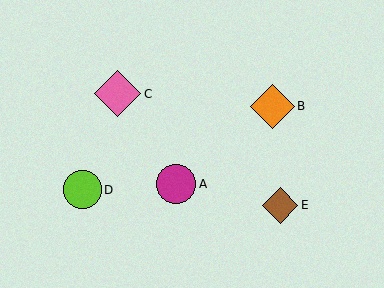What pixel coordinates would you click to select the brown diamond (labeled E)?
Click at (280, 205) to select the brown diamond E.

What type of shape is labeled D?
Shape D is a lime circle.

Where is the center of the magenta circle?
The center of the magenta circle is at (176, 184).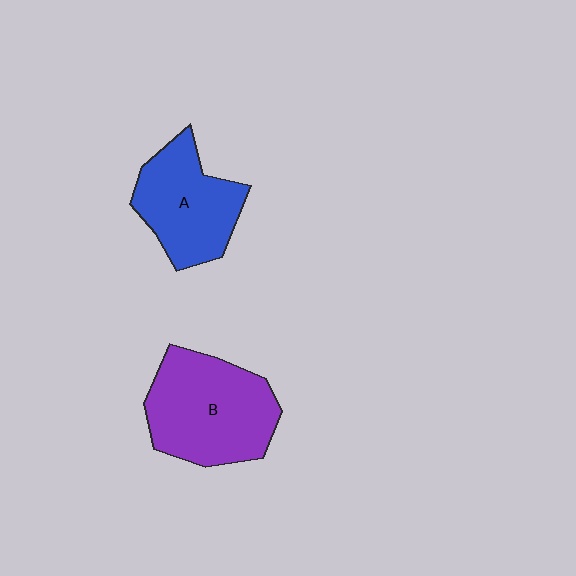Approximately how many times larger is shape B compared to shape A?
Approximately 1.3 times.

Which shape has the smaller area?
Shape A (blue).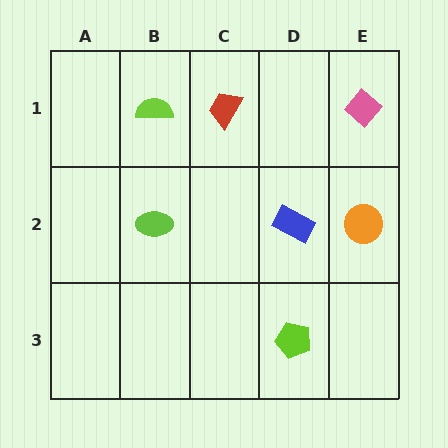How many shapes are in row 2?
3 shapes.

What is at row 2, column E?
An orange circle.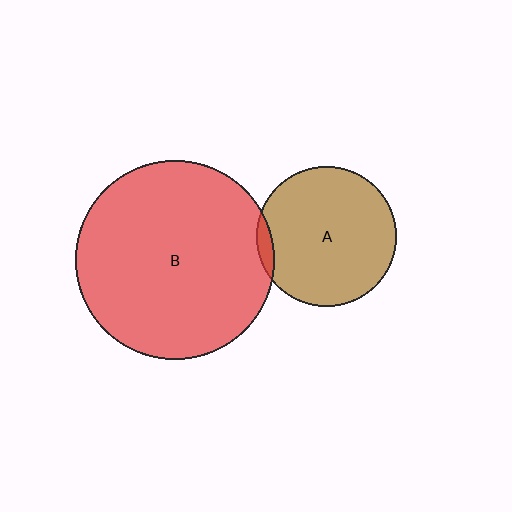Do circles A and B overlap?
Yes.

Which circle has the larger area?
Circle B (red).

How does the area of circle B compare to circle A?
Approximately 2.0 times.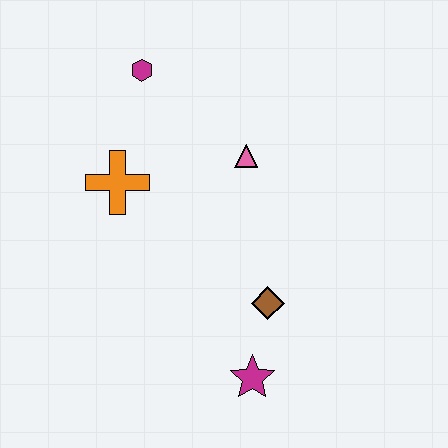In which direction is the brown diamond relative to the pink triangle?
The brown diamond is below the pink triangle.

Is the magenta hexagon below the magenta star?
No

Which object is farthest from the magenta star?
The magenta hexagon is farthest from the magenta star.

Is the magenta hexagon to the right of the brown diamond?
No